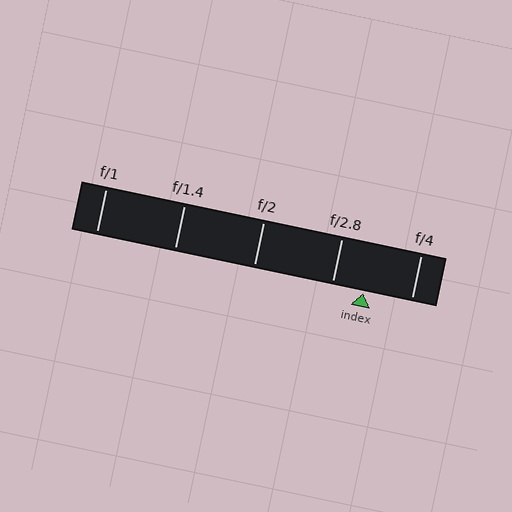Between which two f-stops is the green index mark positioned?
The index mark is between f/2.8 and f/4.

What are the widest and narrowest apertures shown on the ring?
The widest aperture shown is f/1 and the narrowest is f/4.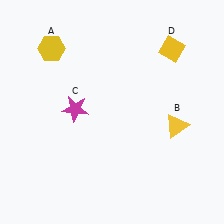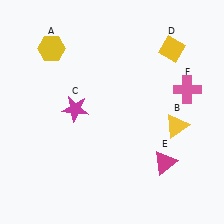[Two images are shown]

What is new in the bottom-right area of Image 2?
A magenta triangle (E) was added in the bottom-right area of Image 2.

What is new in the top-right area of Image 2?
A pink cross (F) was added in the top-right area of Image 2.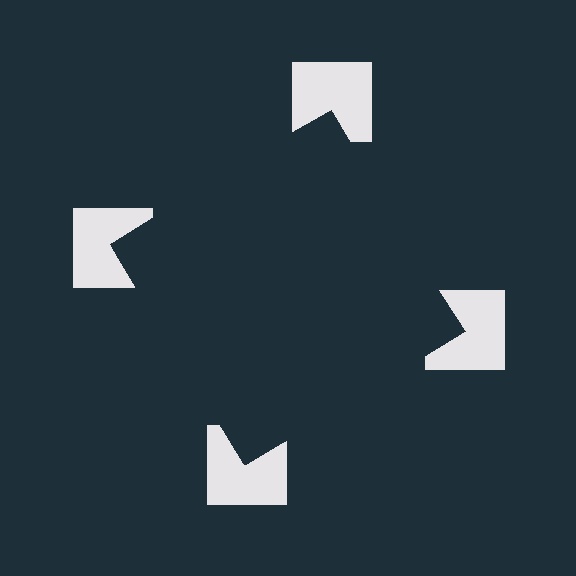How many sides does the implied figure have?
4 sides.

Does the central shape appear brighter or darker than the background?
It typically appears slightly darker than the background, even though no actual brightness change is drawn.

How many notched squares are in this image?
There are 4 — one at each vertex of the illusory square.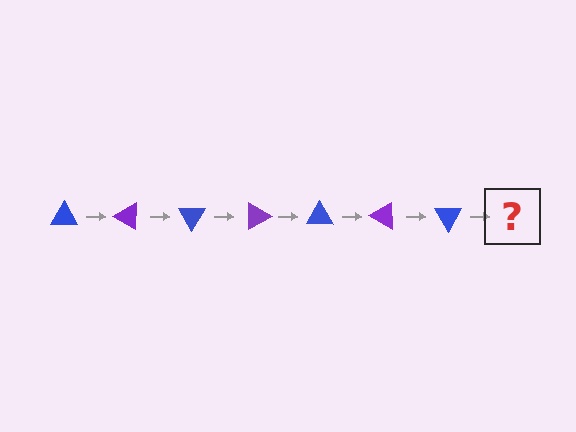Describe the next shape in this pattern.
It should be a purple triangle, rotated 210 degrees from the start.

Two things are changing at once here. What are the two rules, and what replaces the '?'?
The two rules are that it rotates 30 degrees each step and the color cycles through blue and purple. The '?' should be a purple triangle, rotated 210 degrees from the start.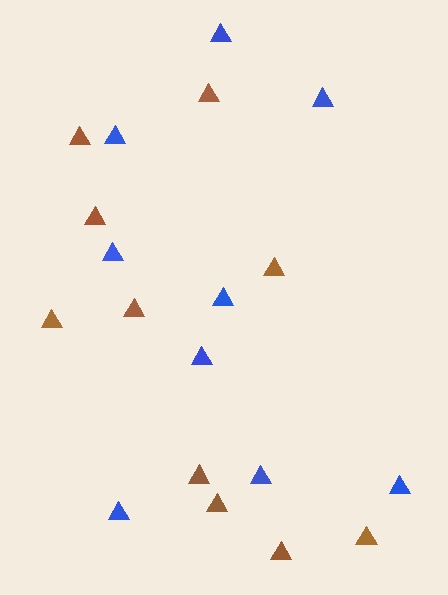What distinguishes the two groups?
There are 2 groups: one group of brown triangles (10) and one group of blue triangles (9).